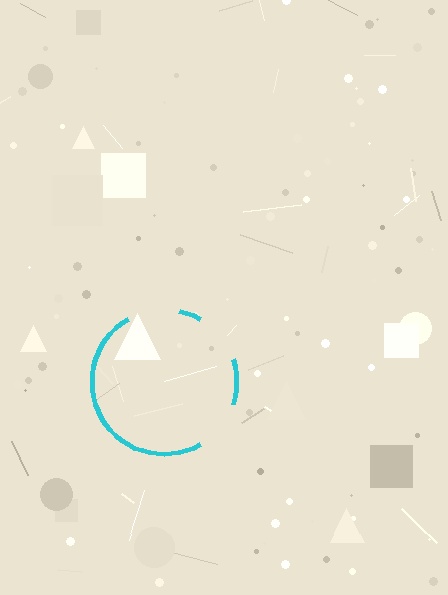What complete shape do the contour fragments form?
The contour fragments form a circle.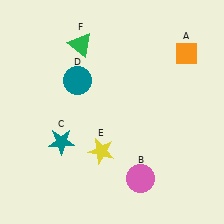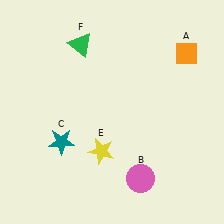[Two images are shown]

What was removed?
The teal circle (D) was removed in Image 2.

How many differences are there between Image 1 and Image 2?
There is 1 difference between the two images.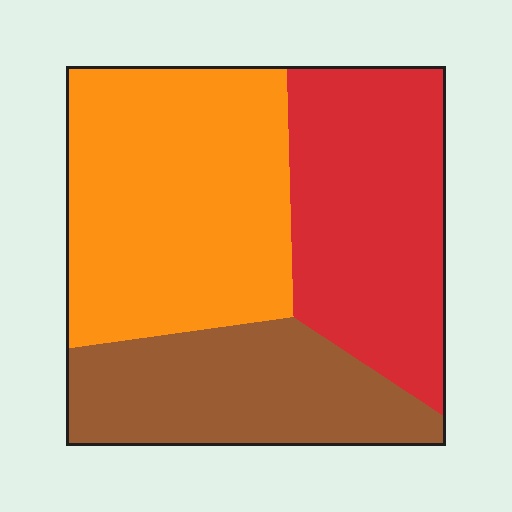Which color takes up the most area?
Orange, at roughly 40%.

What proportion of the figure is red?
Red covers about 30% of the figure.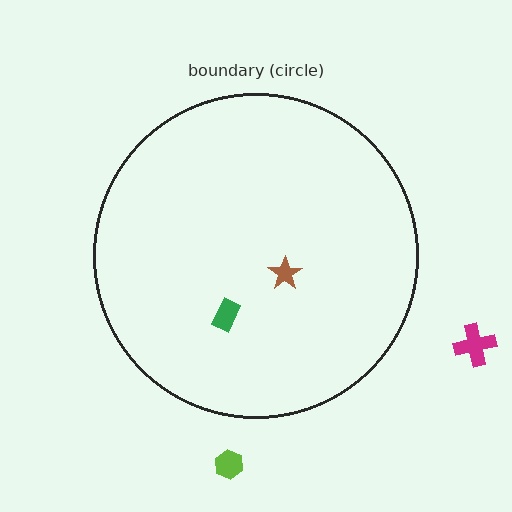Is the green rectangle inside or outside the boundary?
Inside.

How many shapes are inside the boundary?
2 inside, 2 outside.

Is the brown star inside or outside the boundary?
Inside.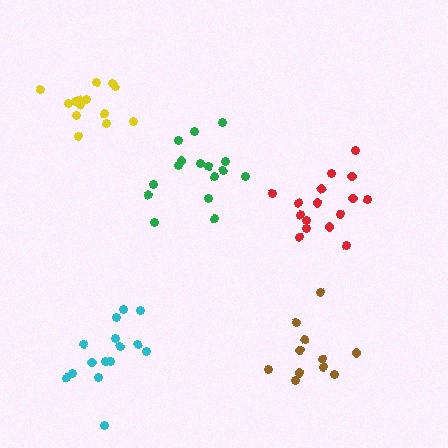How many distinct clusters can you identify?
There are 5 distinct clusters.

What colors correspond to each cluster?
The clusters are colored: brown, yellow, red, green, cyan.